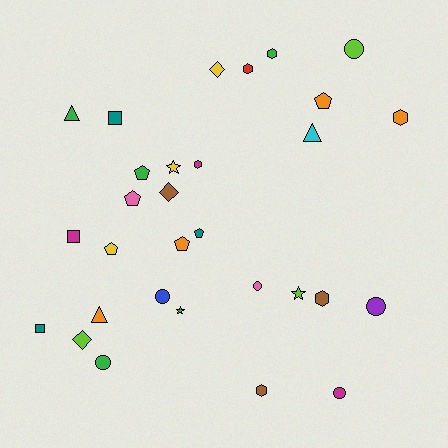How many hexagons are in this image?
There are 6 hexagons.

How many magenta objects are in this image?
There are 3 magenta objects.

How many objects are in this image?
There are 30 objects.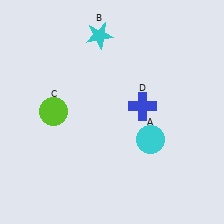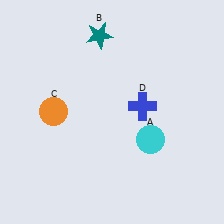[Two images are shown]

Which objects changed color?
B changed from cyan to teal. C changed from lime to orange.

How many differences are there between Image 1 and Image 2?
There are 2 differences between the two images.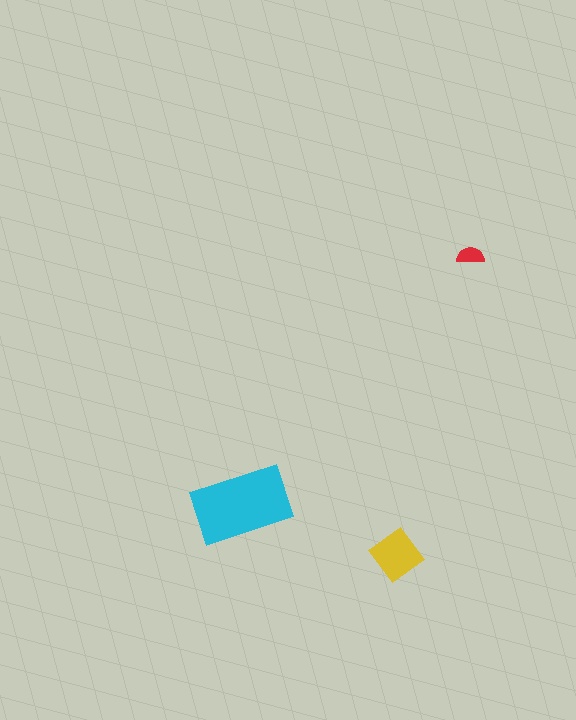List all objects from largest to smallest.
The cyan rectangle, the yellow diamond, the red semicircle.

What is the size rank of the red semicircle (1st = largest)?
3rd.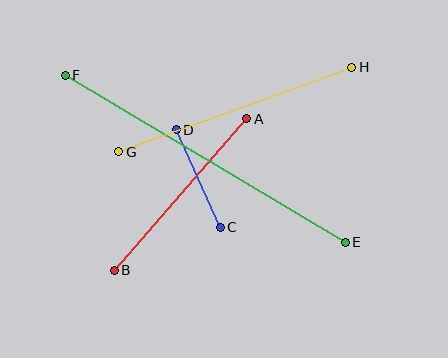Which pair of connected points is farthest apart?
Points E and F are farthest apart.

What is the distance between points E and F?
The distance is approximately 327 pixels.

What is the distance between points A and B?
The distance is approximately 201 pixels.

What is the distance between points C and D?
The distance is approximately 107 pixels.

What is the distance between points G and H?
The distance is approximately 248 pixels.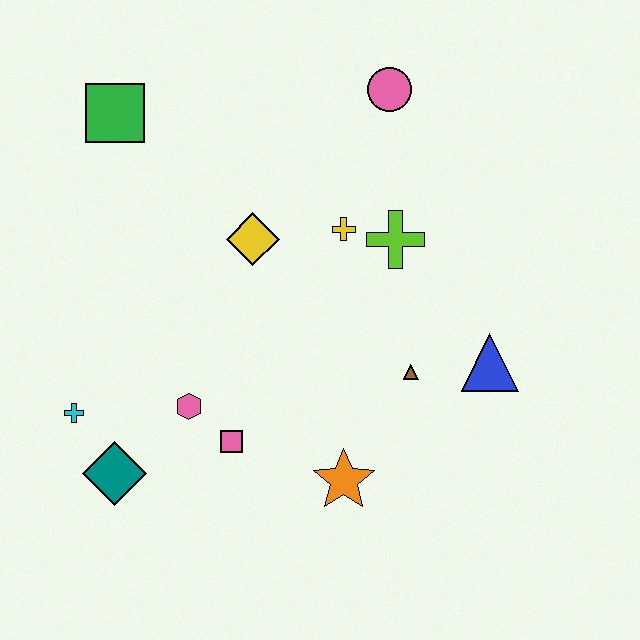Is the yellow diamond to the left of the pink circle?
Yes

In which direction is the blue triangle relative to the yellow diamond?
The blue triangle is to the right of the yellow diamond.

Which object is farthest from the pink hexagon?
The pink circle is farthest from the pink hexagon.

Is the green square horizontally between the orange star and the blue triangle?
No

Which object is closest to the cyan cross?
The teal diamond is closest to the cyan cross.